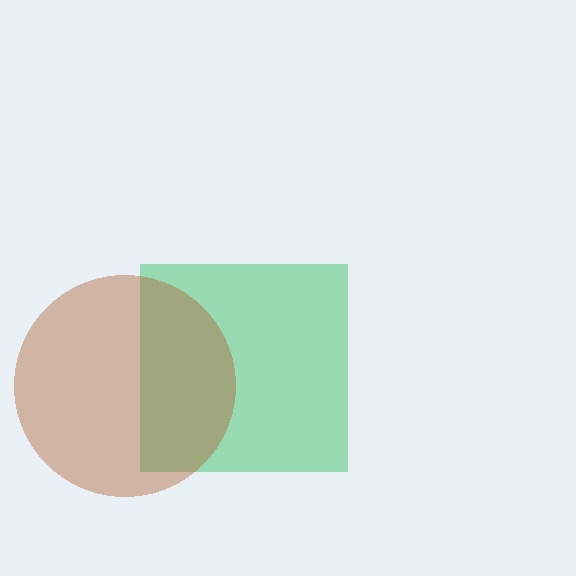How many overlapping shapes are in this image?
There are 2 overlapping shapes in the image.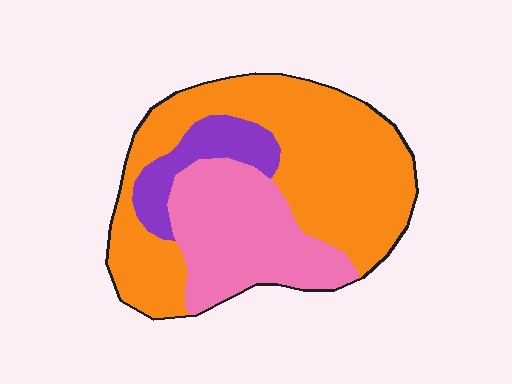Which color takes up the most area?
Orange, at roughly 60%.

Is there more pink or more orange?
Orange.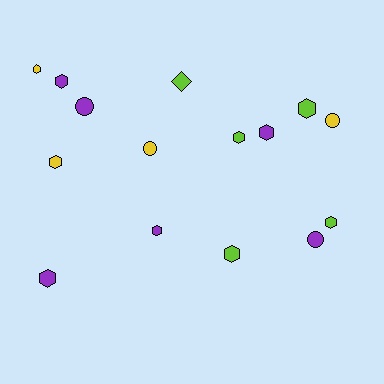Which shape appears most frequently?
Hexagon, with 10 objects.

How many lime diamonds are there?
There is 1 lime diamond.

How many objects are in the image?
There are 15 objects.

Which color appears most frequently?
Purple, with 6 objects.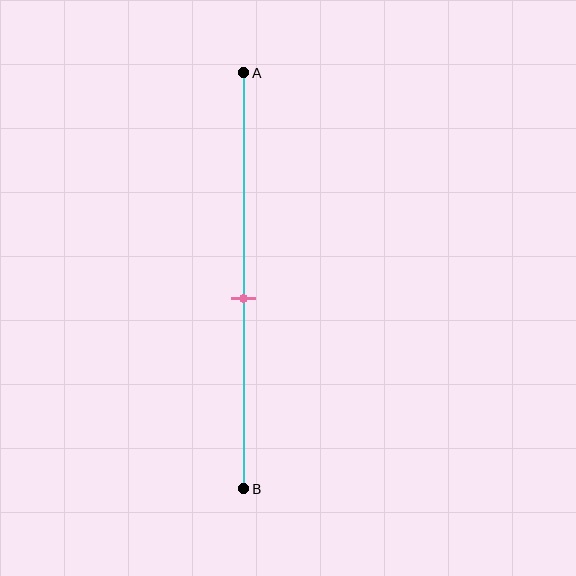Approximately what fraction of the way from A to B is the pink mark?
The pink mark is approximately 55% of the way from A to B.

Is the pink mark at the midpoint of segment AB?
No, the mark is at about 55% from A, not at the 50% midpoint.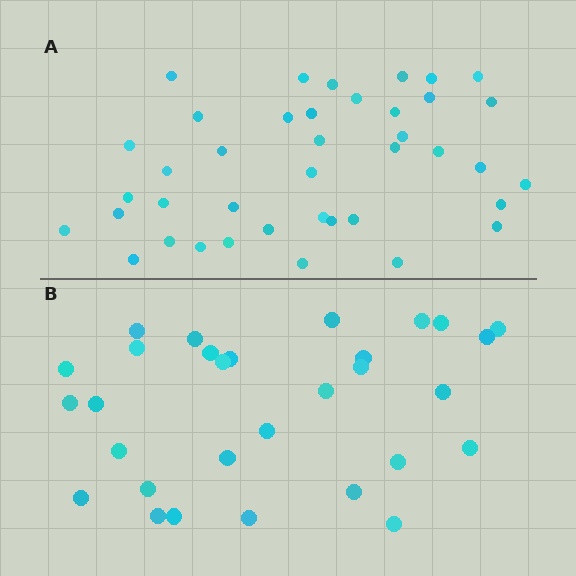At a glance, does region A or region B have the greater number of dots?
Region A (the top region) has more dots.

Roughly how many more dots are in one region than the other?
Region A has roughly 10 or so more dots than region B.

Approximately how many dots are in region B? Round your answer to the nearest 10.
About 30 dots.